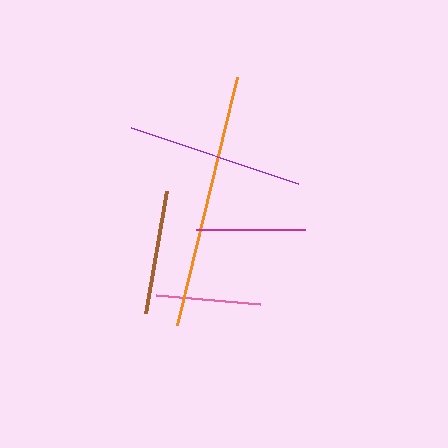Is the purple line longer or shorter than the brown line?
The purple line is longer than the brown line.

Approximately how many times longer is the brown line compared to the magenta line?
The brown line is approximately 1.1 times the length of the magenta line.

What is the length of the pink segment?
The pink segment is approximately 105 pixels long.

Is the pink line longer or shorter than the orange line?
The orange line is longer than the pink line.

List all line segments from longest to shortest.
From longest to shortest: orange, purple, brown, magenta, pink.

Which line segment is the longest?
The orange line is the longest at approximately 255 pixels.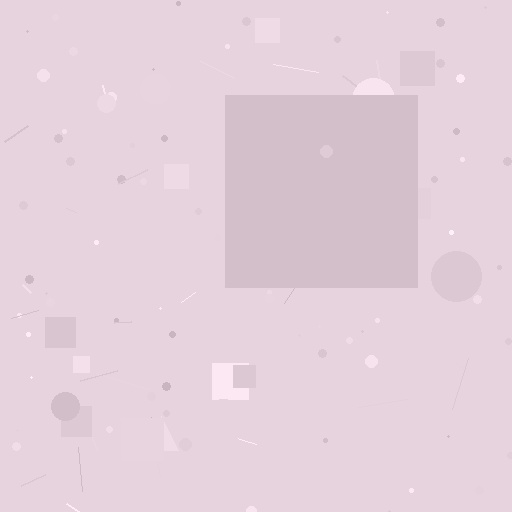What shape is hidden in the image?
A square is hidden in the image.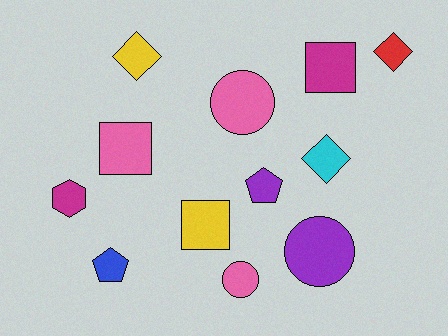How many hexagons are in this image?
There is 1 hexagon.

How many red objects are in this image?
There is 1 red object.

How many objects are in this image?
There are 12 objects.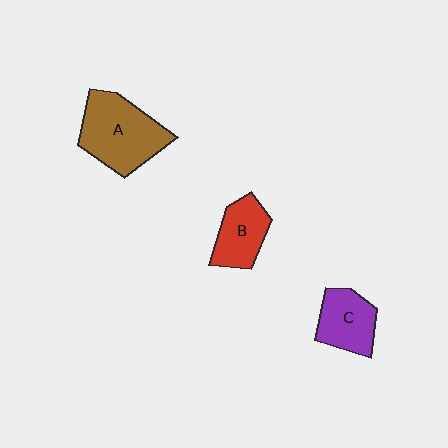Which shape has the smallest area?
Shape B (red).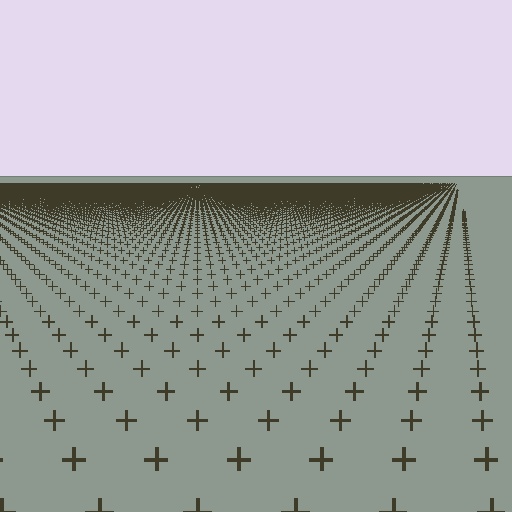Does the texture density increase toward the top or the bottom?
Density increases toward the top.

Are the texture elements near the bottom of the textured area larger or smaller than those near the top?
Larger. Near the bottom, elements are closer to the viewer and appear at a bigger on-screen size.